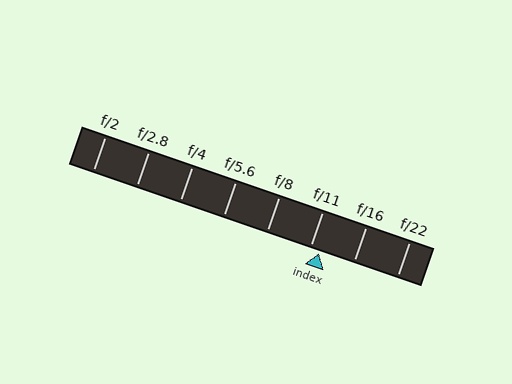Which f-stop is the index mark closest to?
The index mark is closest to f/11.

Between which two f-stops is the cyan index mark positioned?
The index mark is between f/11 and f/16.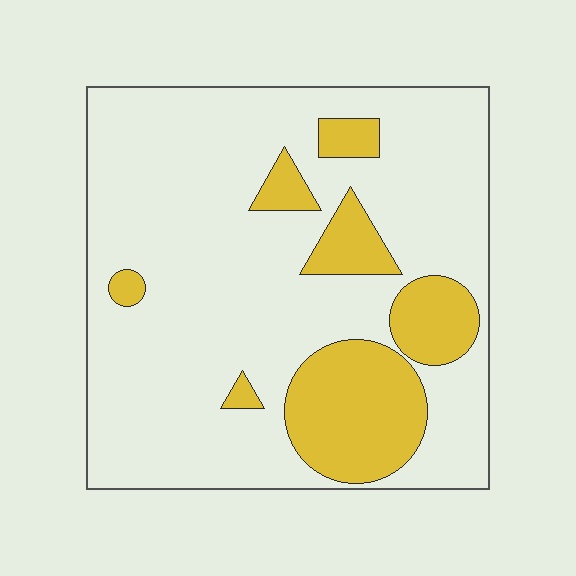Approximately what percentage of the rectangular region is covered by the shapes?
Approximately 20%.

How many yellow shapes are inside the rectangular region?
7.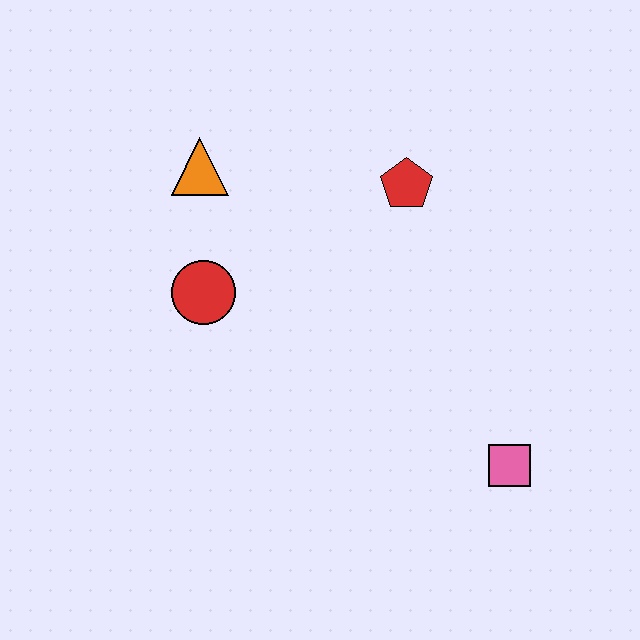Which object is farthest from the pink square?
The orange triangle is farthest from the pink square.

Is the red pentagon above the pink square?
Yes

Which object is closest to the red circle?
The orange triangle is closest to the red circle.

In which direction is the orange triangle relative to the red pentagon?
The orange triangle is to the left of the red pentagon.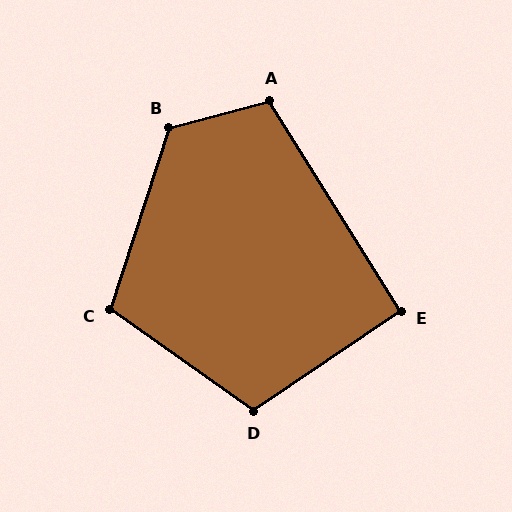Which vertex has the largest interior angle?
B, at approximately 122 degrees.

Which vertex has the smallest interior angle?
E, at approximately 92 degrees.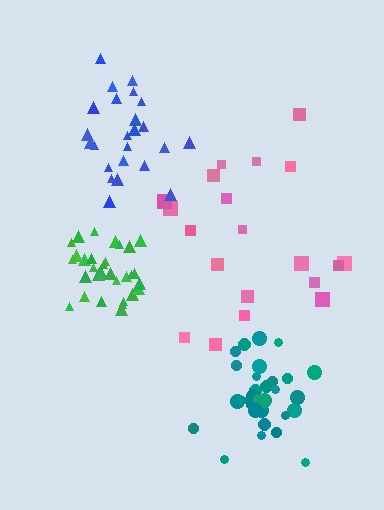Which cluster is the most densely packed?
Green.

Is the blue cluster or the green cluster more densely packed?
Green.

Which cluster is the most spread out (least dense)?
Pink.